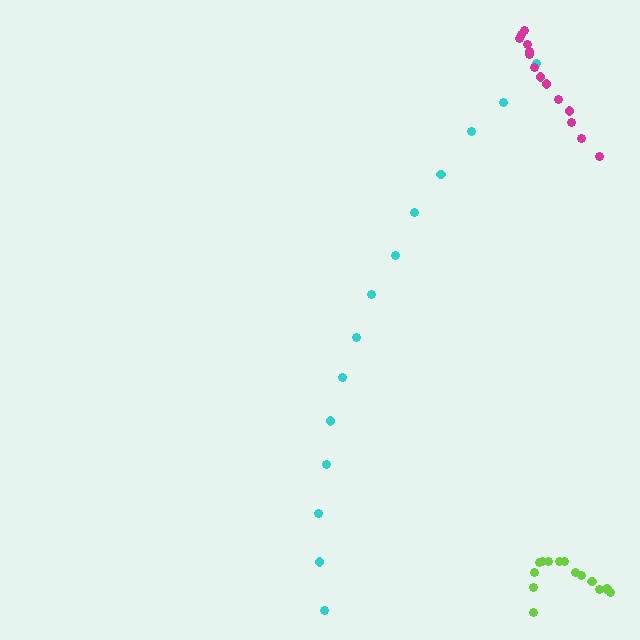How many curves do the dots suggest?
There are 3 distinct paths.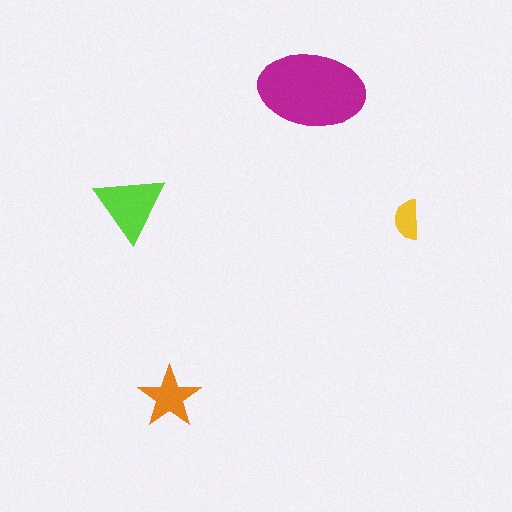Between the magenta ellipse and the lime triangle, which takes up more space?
The magenta ellipse.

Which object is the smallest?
The yellow semicircle.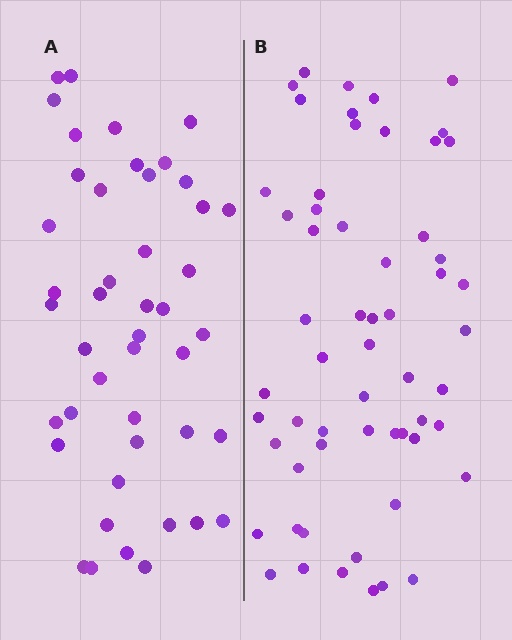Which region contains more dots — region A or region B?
Region B (the right region) has more dots.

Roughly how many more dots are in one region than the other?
Region B has approximately 15 more dots than region A.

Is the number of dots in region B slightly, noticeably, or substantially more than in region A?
Region B has noticeably more, but not dramatically so. The ratio is roughly 1.3 to 1.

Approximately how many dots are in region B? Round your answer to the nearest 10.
About 60 dots. (The exact count is 58, which rounds to 60.)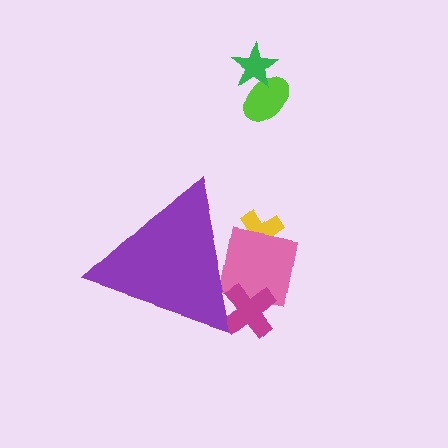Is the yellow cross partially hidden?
Yes, the yellow cross is partially hidden behind the purple triangle.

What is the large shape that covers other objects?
A purple triangle.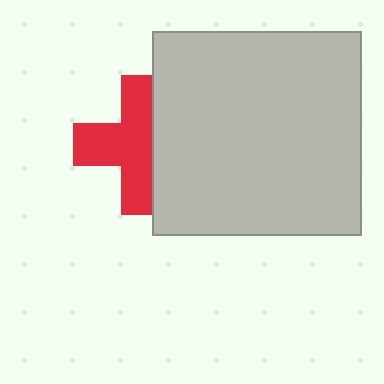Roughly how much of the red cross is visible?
About half of it is visible (roughly 63%).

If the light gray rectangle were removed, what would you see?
You would see the complete red cross.